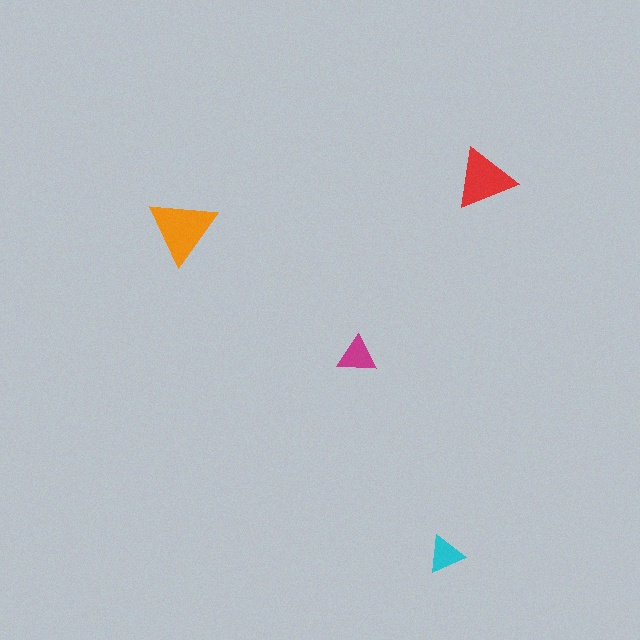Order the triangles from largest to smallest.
the orange one, the red one, the magenta one, the cyan one.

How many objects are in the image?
There are 4 objects in the image.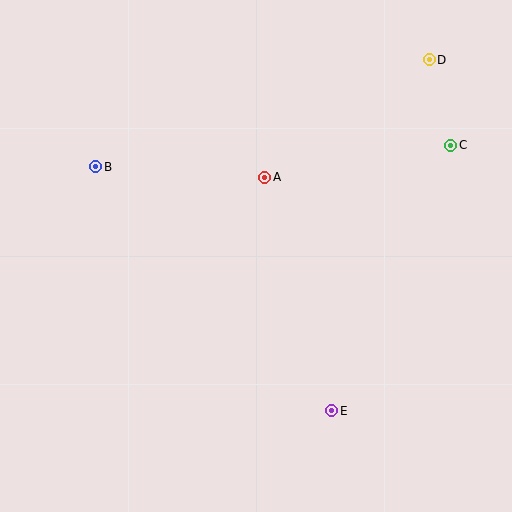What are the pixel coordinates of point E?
Point E is at (332, 411).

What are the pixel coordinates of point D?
Point D is at (429, 60).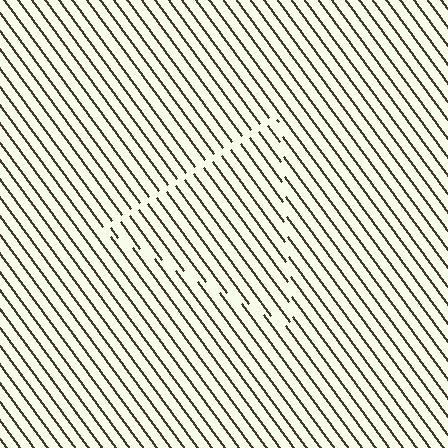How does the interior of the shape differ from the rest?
The interior of the shape contains the same grating, shifted by half a period — the contour is defined by the phase discontinuity where line-ends from the inner and outer gratings abut.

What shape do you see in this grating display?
An illusory triangle. The interior of the shape contains the same grating, shifted by half a period — the contour is defined by the phase discontinuity where line-ends from the inner and outer gratings abut.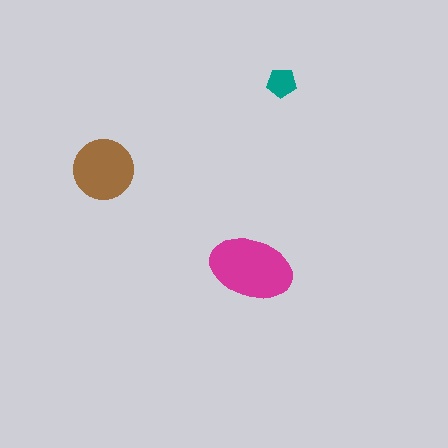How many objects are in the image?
There are 3 objects in the image.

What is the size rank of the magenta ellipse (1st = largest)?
1st.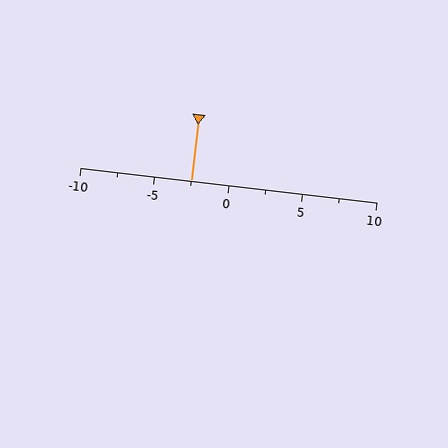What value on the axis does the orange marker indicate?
The marker indicates approximately -2.5.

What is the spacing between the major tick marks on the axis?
The major ticks are spaced 5 apart.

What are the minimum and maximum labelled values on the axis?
The axis runs from -10 to 10.